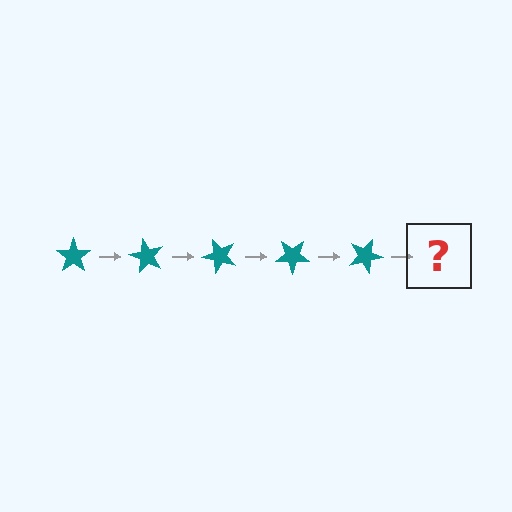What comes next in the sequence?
The next element should be a teal star rotated 300 degrees.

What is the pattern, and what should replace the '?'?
The pattern is that the star rotates 60 degrees each step. The '?' should be a teal star rotated 300 degrees.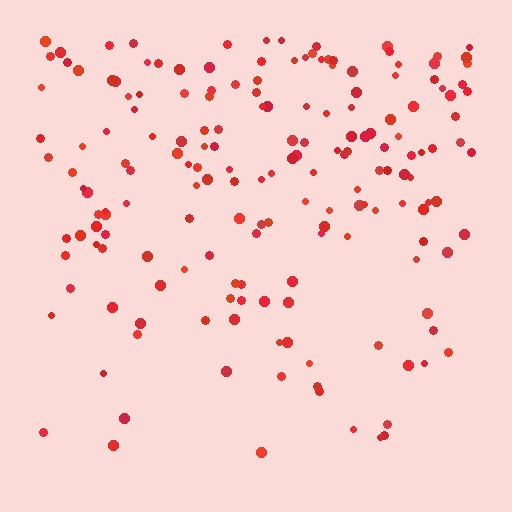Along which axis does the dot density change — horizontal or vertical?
Vertical.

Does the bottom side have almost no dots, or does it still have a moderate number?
Still a moderate number, just noticeably fewer than the top.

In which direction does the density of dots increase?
From bottom to top, with the top side densest.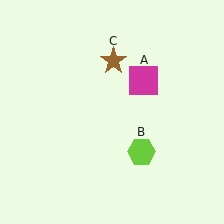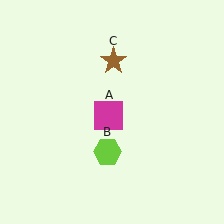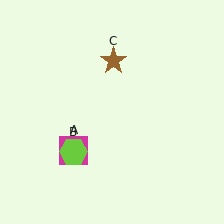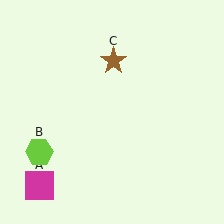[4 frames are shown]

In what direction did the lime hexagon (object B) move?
The lime hexagon (object B) moved left.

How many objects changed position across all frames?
2 objects changed position: magenta square (object A), lime hexagon (object B).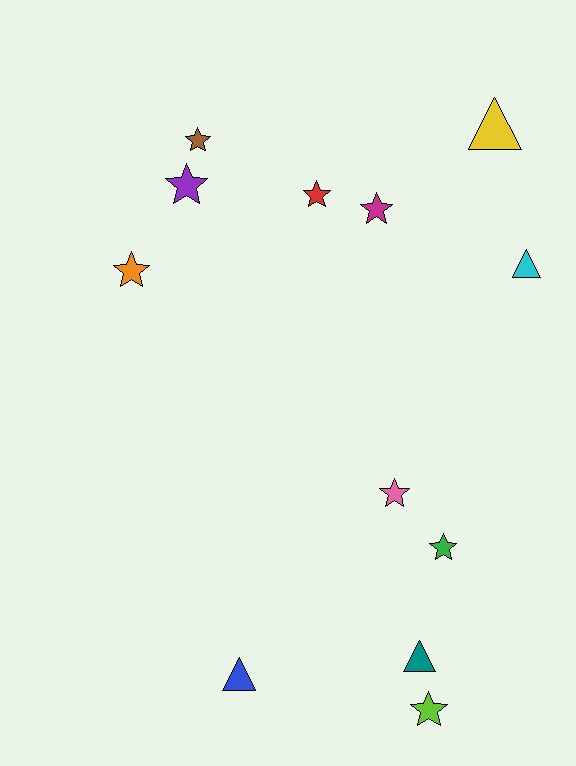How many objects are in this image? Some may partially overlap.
There are 12 objects.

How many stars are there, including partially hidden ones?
There are 8 stars.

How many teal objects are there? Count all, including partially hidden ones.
There is 1 teal object.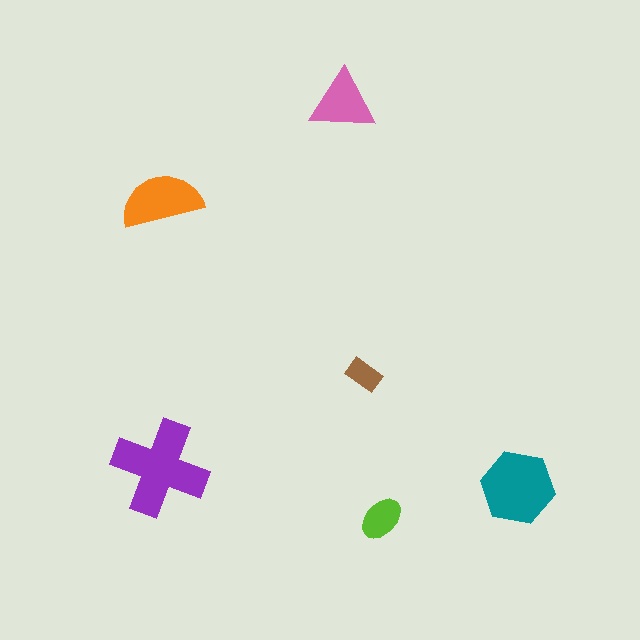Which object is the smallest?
The brown rectangle.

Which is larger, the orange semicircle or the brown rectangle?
The orange semicircle.